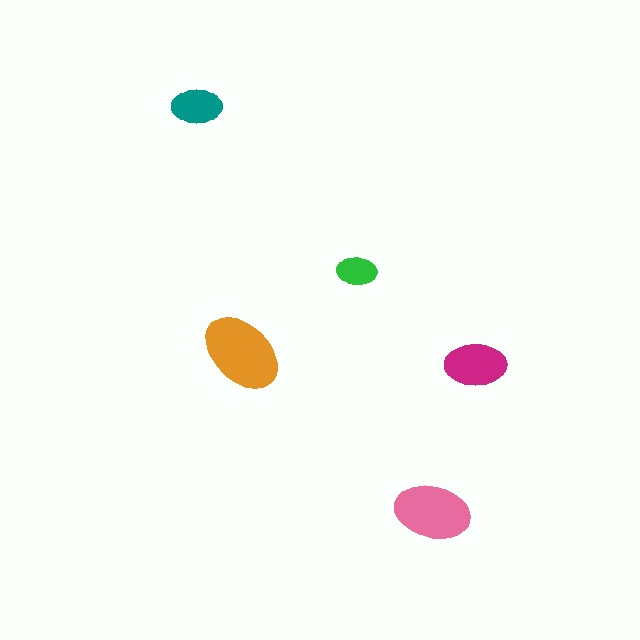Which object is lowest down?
The pink ellipse is bottommost.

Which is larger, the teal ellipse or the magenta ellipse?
The magenta one.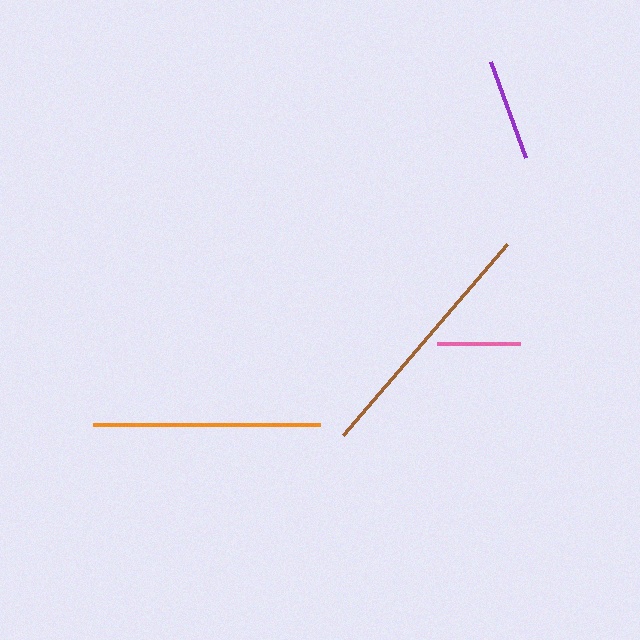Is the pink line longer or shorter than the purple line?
The purple line is longer than the pink line.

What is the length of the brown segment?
The brown segment is approximately 252 pixels long.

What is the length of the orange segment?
The orange segment is approximately 227 pixels long.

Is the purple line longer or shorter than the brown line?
The brown line is longer than the purple line.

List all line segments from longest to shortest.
From longest to shortest: brown, orange, purple, pink.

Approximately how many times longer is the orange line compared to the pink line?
The orange line is approximately 2.7 times the length of the pink line.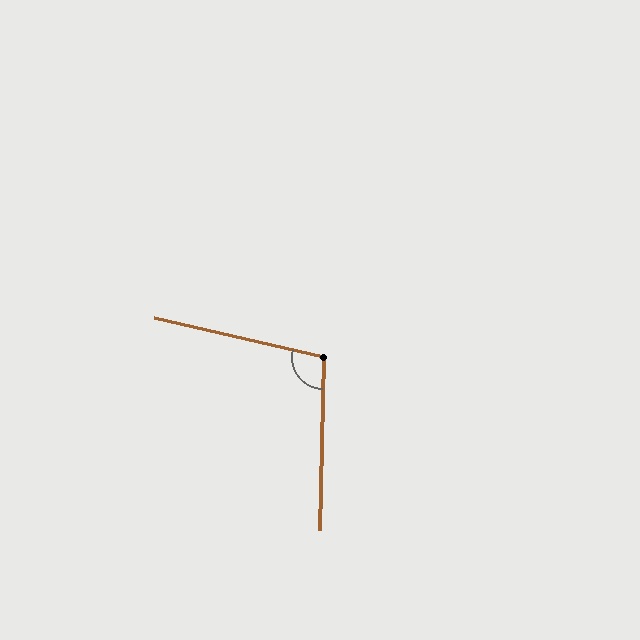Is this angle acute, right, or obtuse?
It is obtuse.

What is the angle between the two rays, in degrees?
Approximately 102 degrees.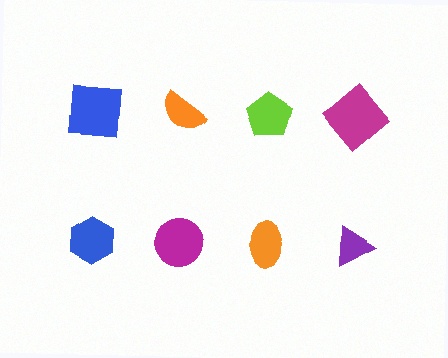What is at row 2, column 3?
An orange ellipse.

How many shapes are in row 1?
4 shapes.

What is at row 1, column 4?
A magenta diamond.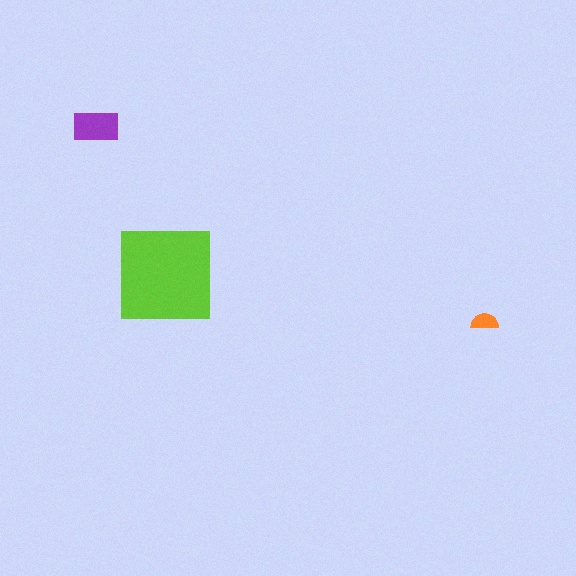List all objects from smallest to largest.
The orange semicircle, the purple rectangle, the lime square.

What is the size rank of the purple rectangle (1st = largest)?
2nd.